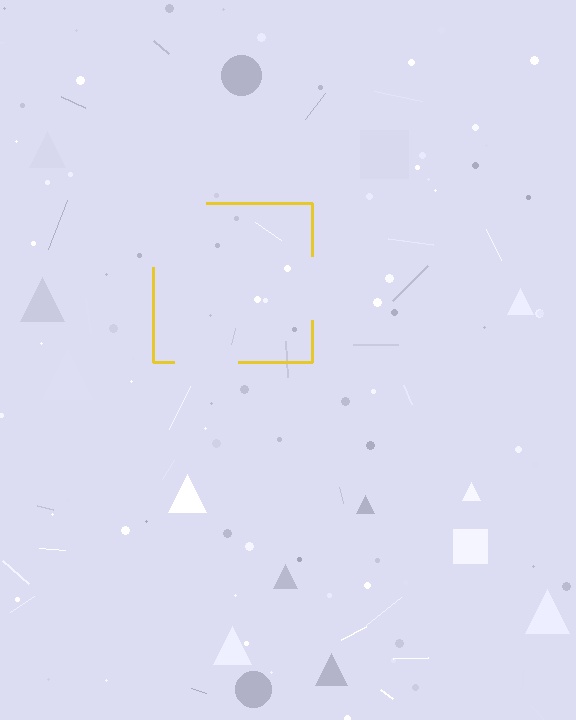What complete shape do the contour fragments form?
The contour fragments form a square.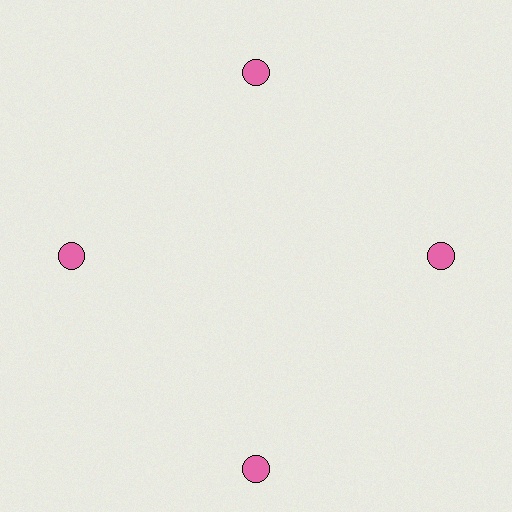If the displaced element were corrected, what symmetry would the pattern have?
It would have 4-fold rotational symmetry — the pattern would map onto itself every 90 degrees.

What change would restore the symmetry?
The symmetry would be restored by moving it inward, back onto the ring so that all 4 circles sit at equal angles and equal distance from the center.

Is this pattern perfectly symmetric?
No. The 4 pink circles are arranged in a ring, but one element near the 6 o'clock position is pushed outward from the center, breaking the 4-fold rotational symmetry.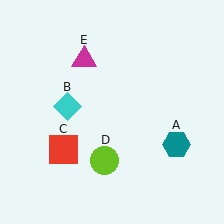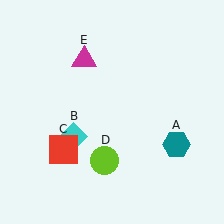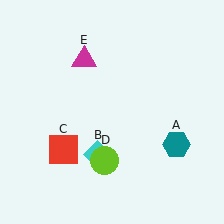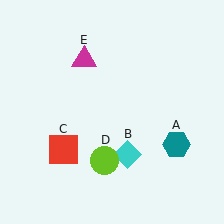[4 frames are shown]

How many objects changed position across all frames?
1 object changed position: cyan diamond (object B).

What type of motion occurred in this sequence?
The cyan diamond (object B) rotated counterclockwise around the center of the scene.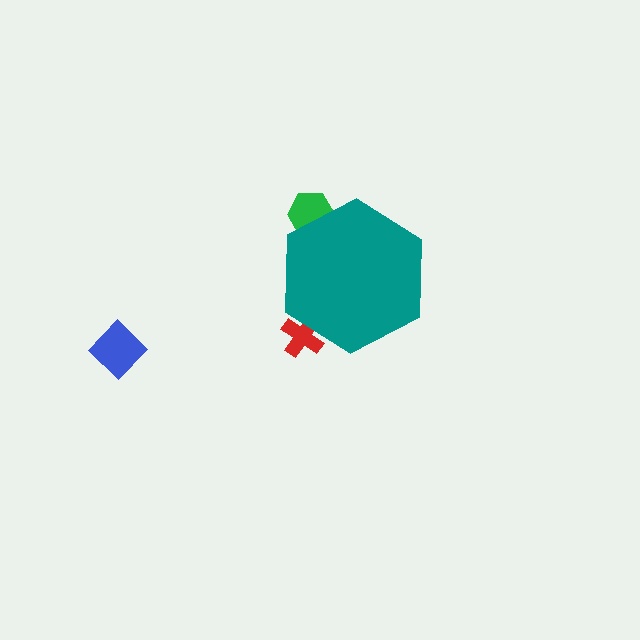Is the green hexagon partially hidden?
Yes, the green hexagon is partially hidden behind the teal hexagon.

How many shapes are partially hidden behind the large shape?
2 shapes are partially hidden.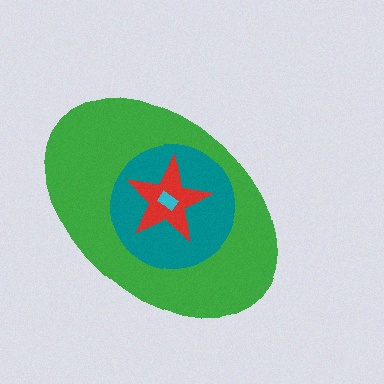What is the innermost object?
The cyan rectangle.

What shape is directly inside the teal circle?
The red star.